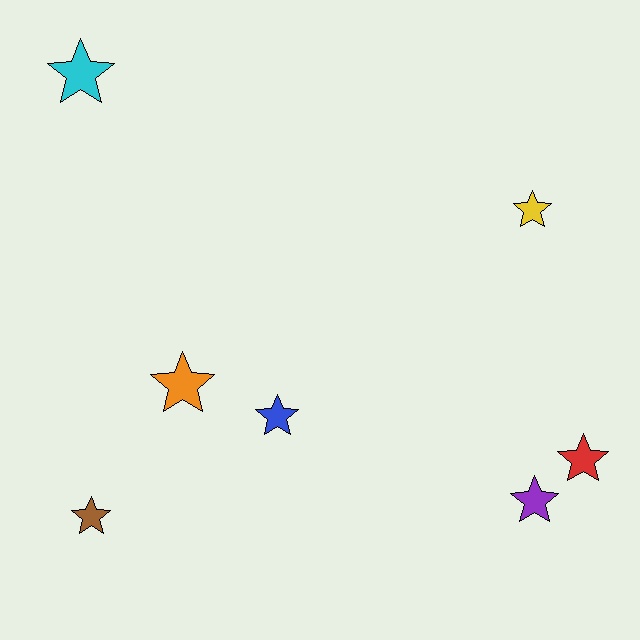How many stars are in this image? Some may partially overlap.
There are 7 stars.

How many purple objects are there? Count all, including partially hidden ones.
There is 1 purple object.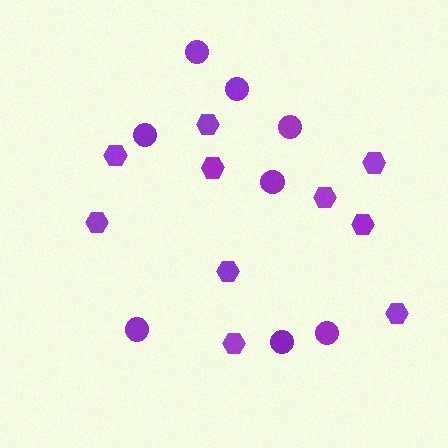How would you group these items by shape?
There are 2 groups: one group of circles (8) and one group of hexagons (10).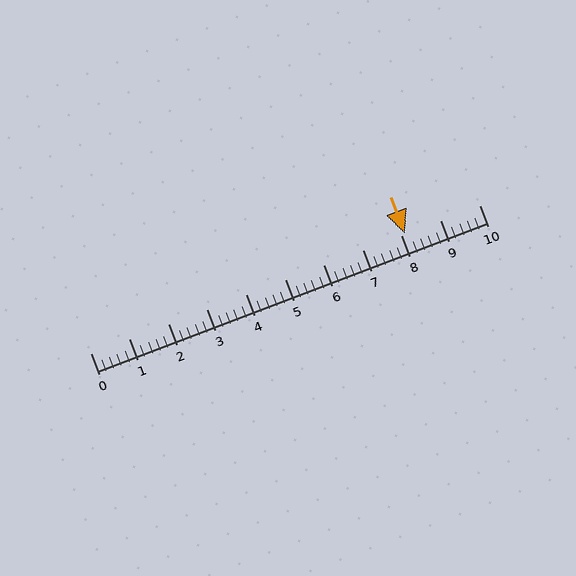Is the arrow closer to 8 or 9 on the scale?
The arrow is closer to 8.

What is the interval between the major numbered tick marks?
The major tick marks are spaced 1 units apart.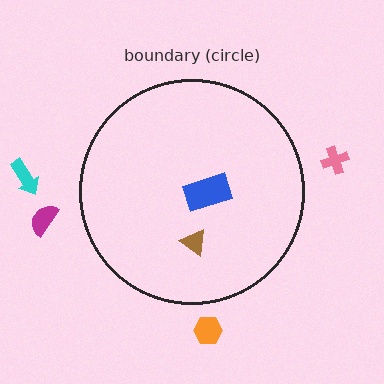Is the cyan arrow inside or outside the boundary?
Outside.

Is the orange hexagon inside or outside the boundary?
Outside.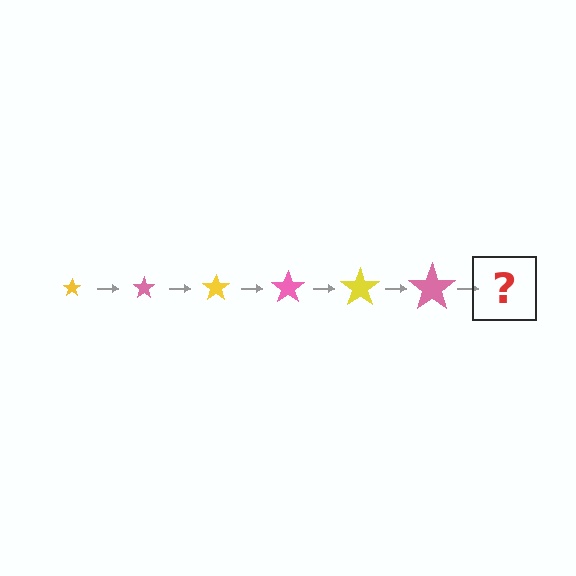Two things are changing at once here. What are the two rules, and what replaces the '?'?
The two rules are that the star grows larger each step and the color cycles through yellow and pink. The '?' should be a yellow star, larger than the previous one.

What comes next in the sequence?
The next element should be a yellow star, larger than the previous one.